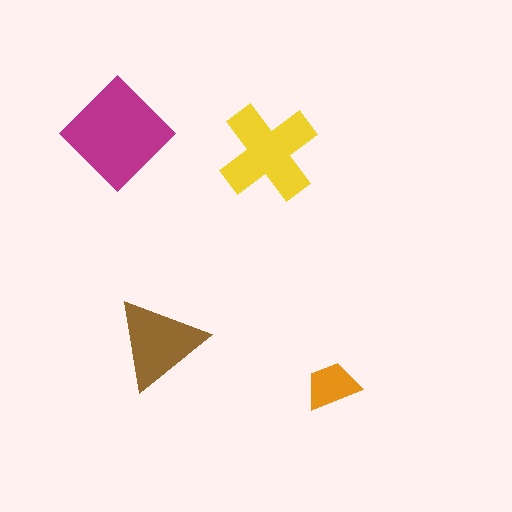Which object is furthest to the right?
The orange trapezoid is rightmost.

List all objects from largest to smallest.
The magenta diamond, the yellow cross, the brown triangle, the orange trapezoid.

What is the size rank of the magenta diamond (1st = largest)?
1st.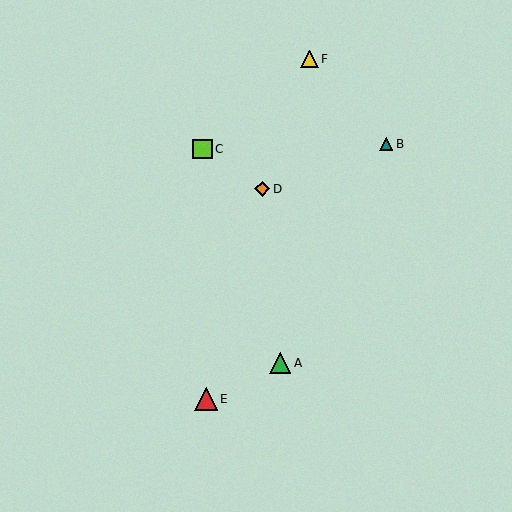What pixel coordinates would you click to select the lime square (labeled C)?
Click at (202, 149) to select the lime square C.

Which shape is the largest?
The red triangle (labeled E) is the largest.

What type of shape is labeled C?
Shape C is a lime square.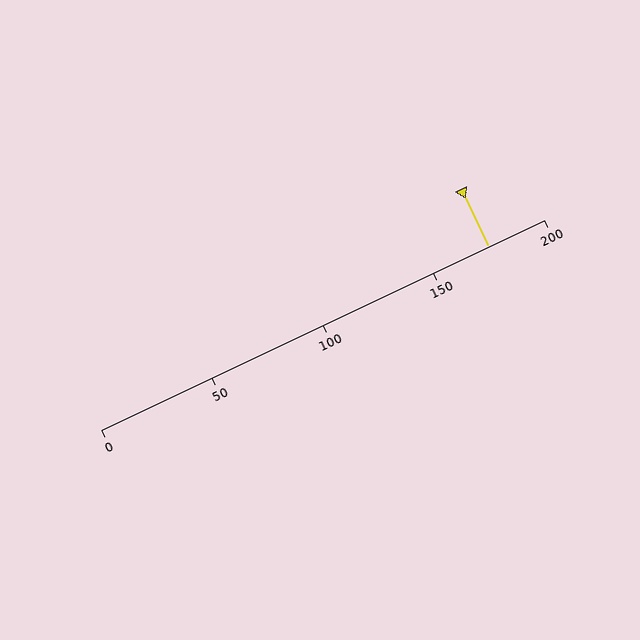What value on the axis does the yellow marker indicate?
The marker indicates approximately 175.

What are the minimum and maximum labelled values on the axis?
The axis runs from 0 to 200.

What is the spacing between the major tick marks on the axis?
The major ticks are spaced 50 apart.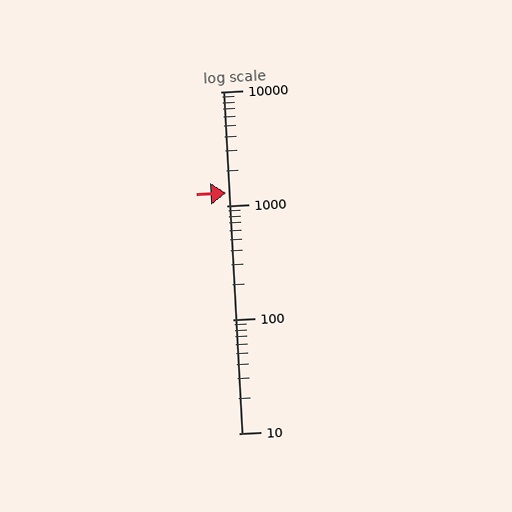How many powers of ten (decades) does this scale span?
The scale spans 3 decades, from 10 to 10000.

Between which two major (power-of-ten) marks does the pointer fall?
The pointer is between 1000 and 10000.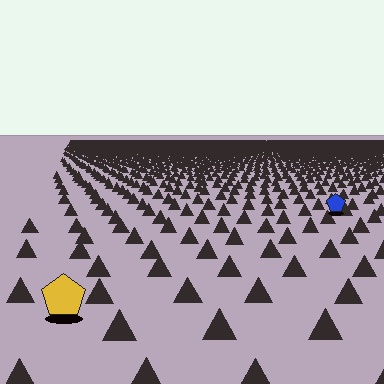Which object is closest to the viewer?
The yellow pentagon is closest. The texture marks near it are larger and more spread out.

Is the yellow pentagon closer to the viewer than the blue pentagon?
Yes. The yellow pentagon is closer — you can tell from the texture gradient: the ground texture is coarser near it.